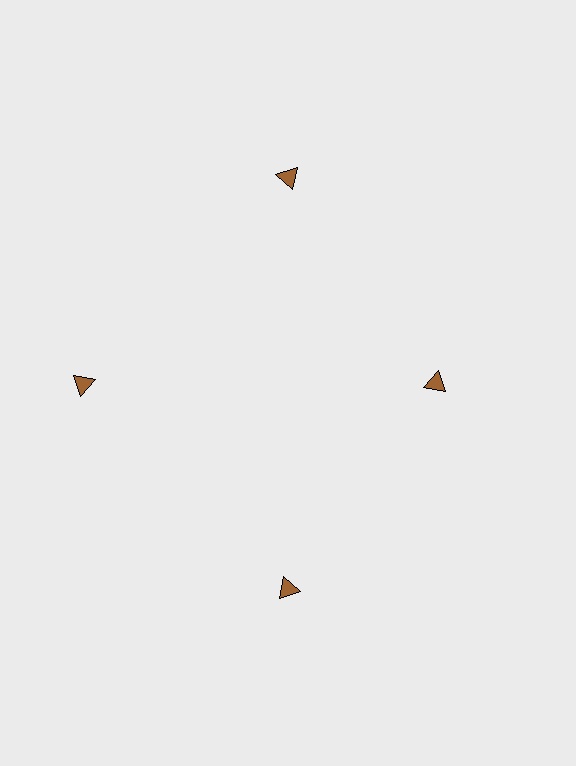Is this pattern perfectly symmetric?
No. The 4 brown triangles are arranged in a ring, but one element near the 3 o'clock position is pulled inward toward the center, breaking the 4-fold rotational symmetry.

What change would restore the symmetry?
The symmetry would be restored by moving it outward, back onto the ring so that all 4 triangles sit at equal angles and equal distance from the center.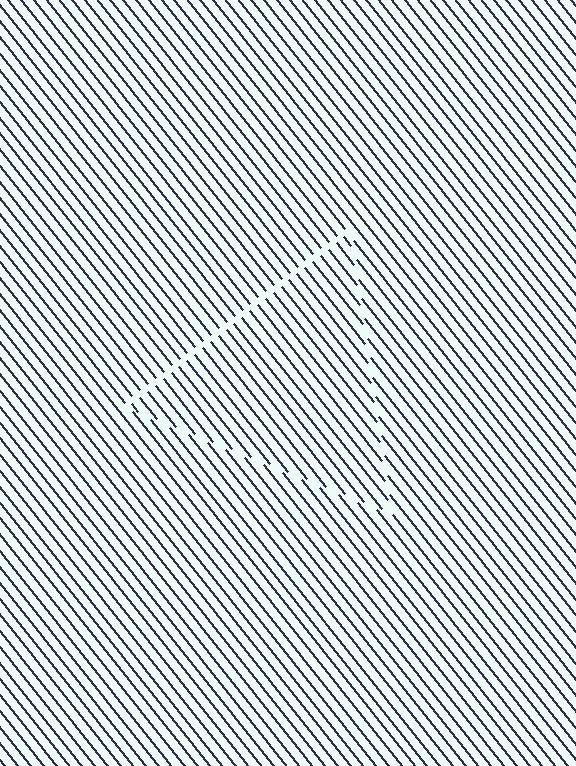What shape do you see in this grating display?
An illusory triangle. The interior of the shape contains the same grating, shifted by half a period — the contour is defined by the phase discontinuity where line-ends from the inner and outer gratings abut.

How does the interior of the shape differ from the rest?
The interior of the shape contains the same grating, shifted by half a period — the contour is defined by the phase discontinuity where line-ends from the inner and outer gratings abut.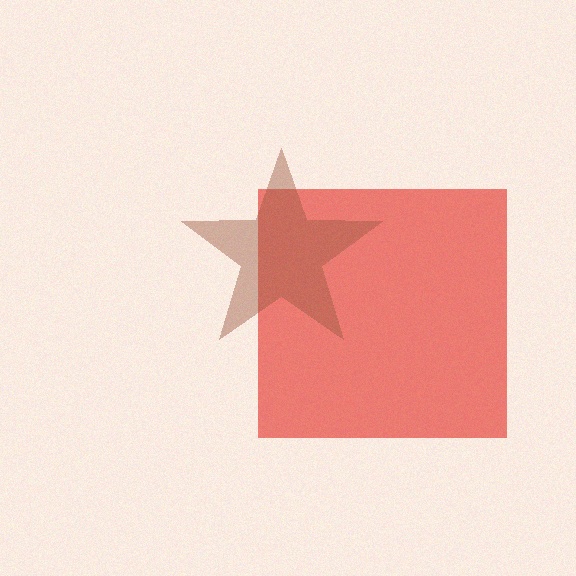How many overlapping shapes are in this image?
There are 2 overlapping shapes in the image.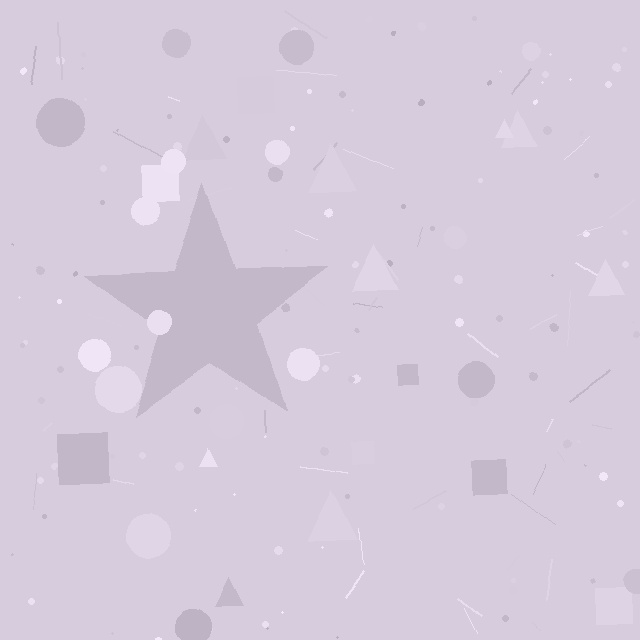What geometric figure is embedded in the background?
A star is embedded in the background.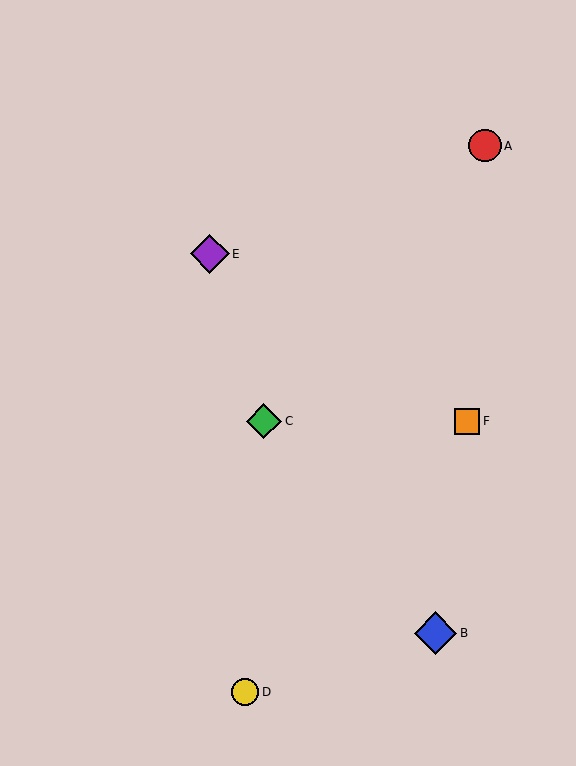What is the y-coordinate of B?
Object B is at y≈633.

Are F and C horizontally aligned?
Yes, both are at y≈421.